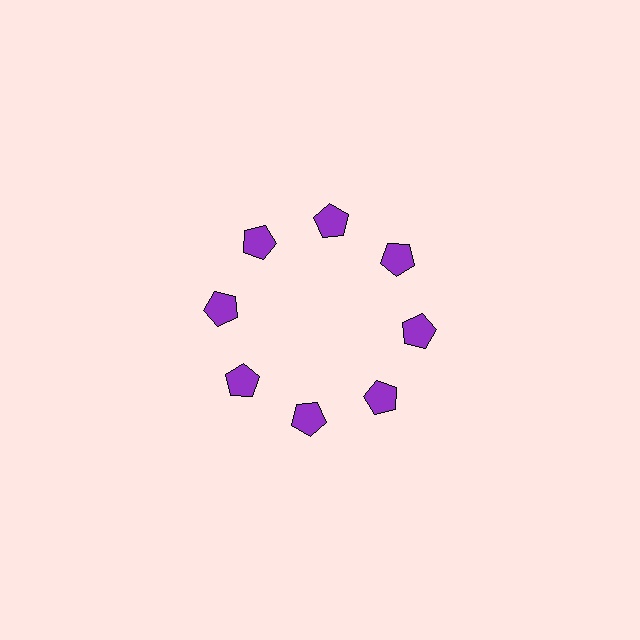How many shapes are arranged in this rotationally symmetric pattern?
There are 8 shapes, arranged in 8 groups of 1.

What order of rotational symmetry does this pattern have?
This pattern has 8-fold rotational symmetry.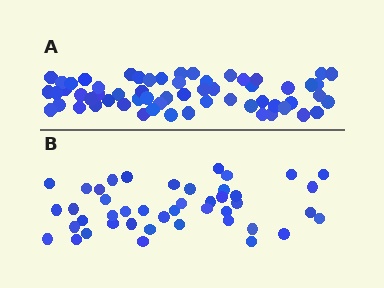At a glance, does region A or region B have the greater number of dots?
Region A (the top region) has more dots.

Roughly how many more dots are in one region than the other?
Region A has approximately 15 more dots than region B.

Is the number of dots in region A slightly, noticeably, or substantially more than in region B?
Region A has noticeably more, but not dramatically so. The ratio is roughly 1.4 to 1.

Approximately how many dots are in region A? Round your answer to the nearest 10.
About 60 dots.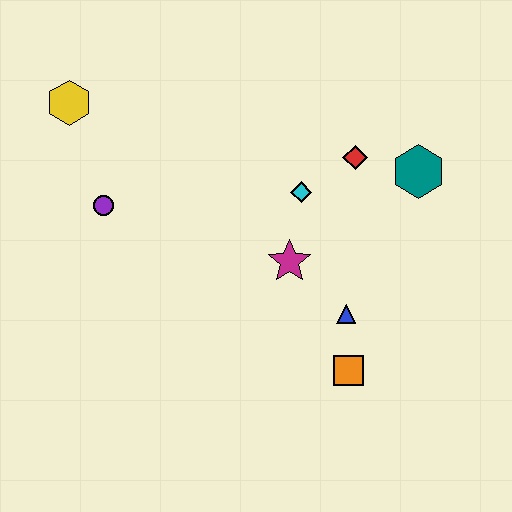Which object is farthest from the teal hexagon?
The yellow hexagon is farthest from the teal hexagon.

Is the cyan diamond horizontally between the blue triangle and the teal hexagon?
No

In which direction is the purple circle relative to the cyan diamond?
The purple circle is to the left of the cyan diamond.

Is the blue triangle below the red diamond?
Yes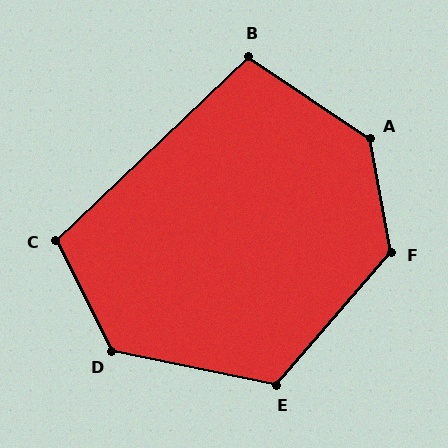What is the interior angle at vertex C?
Approximately 106 degrees (obtuse).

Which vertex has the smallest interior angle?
B, at approximately 102 degrees.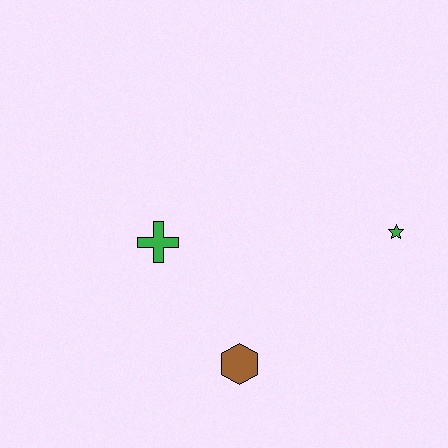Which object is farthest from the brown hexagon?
The green star is farthest from the brown hexagon.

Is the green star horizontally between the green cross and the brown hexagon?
No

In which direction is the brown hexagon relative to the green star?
The brown hexagon is to the left of the green star.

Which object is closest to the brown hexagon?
The green cross is closest to the brown hexagon.